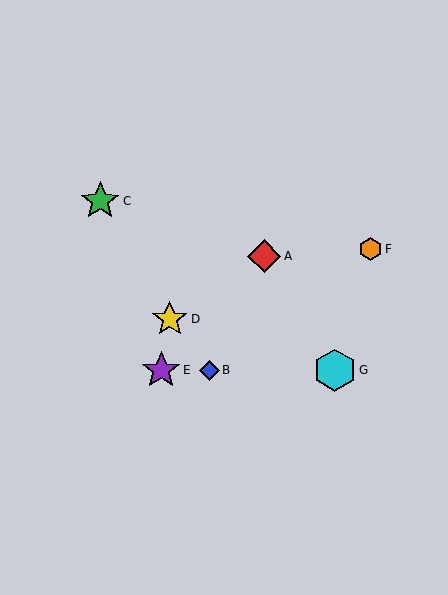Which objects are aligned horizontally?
Objects B, E, G are aligned horizontally.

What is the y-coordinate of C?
Object C is at y≈201.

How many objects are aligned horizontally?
3 objects (B, E, G) are aligned horizontally.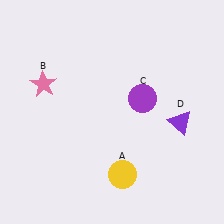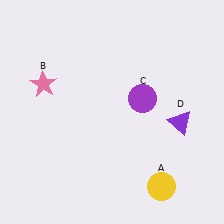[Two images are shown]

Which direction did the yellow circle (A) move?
The yellow circle (A) moved right.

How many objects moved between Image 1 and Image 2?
1 object moved between the two images.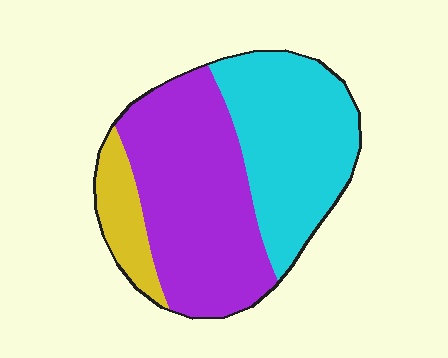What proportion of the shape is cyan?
Cyan takes up about two fifths (2/5) of the shape.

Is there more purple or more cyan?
Purple.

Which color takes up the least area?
Yellow, at roughly 10%.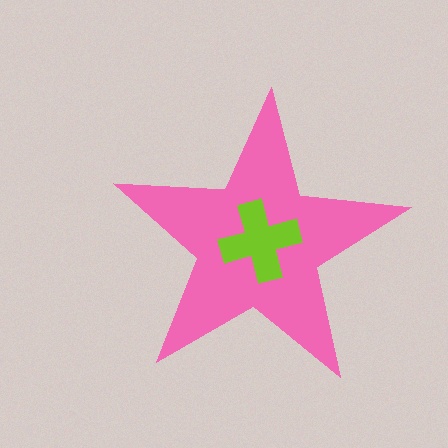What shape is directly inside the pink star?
The lime cross.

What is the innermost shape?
The lime cross.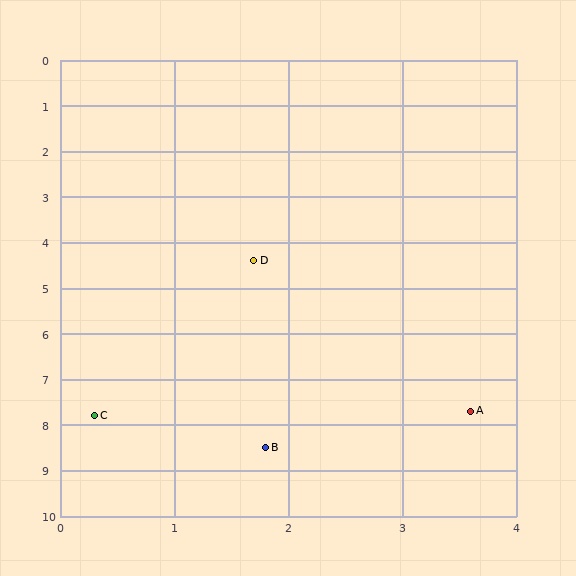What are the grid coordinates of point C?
Point C is at approximately (0.3, 7.8).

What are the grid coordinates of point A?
Point A is at approximately (3.6, 7.7).